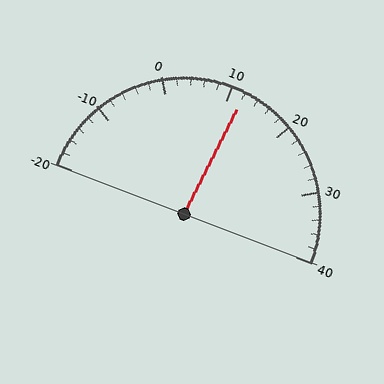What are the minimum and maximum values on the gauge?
The gauge ranges from -20 to 40.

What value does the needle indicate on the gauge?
The needle indicates approximately 12.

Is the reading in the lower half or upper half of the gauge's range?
The reading is in the upper half of the range (-20 to 40).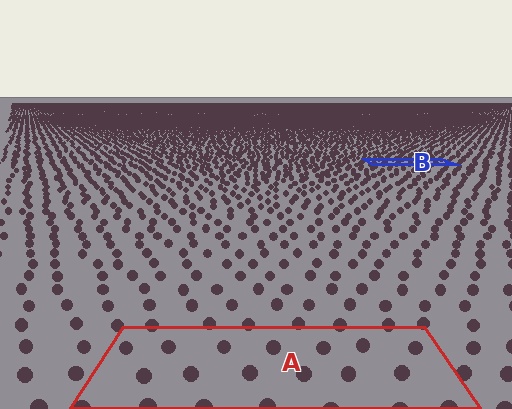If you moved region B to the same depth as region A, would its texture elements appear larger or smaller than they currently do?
They would appear larger. At a closer depth, the same texture elements are projected at a bigger on-screen size.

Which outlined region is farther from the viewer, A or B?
Region B is farther from the viewer — the texture elements inside it appear smaller and more densely packed.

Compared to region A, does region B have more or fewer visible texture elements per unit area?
Region B has more texture elements per unit area — they are packed more densely because it is farther away.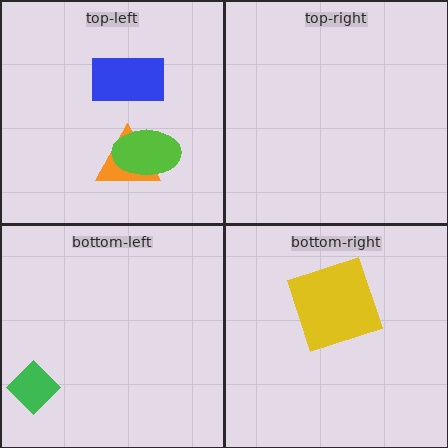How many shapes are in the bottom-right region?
1.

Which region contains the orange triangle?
The top-left region.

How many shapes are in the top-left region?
3.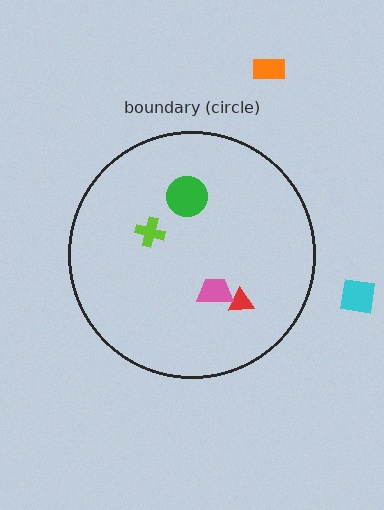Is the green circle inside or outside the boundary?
Inside.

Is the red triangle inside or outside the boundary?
Inside.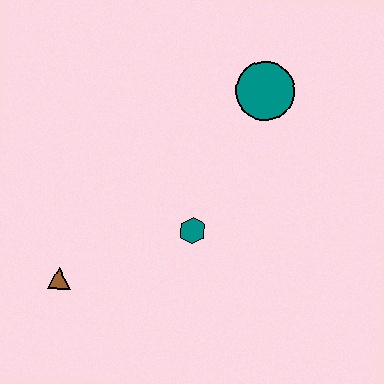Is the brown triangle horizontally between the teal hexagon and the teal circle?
No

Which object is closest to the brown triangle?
The teal hexagon is closest to the brown triangle.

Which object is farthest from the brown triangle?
The teal circle is farthest from the brown triangle.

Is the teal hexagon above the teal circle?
No